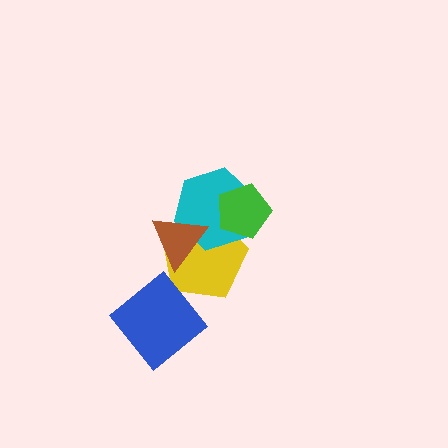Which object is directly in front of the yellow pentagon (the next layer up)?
The cyan hexagon is directly in front of the yellow pentagon.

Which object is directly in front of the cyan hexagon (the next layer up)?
The brown triangle is directly in front of the cyan hexagon.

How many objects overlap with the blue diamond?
0 objects overlap with the blue diamond.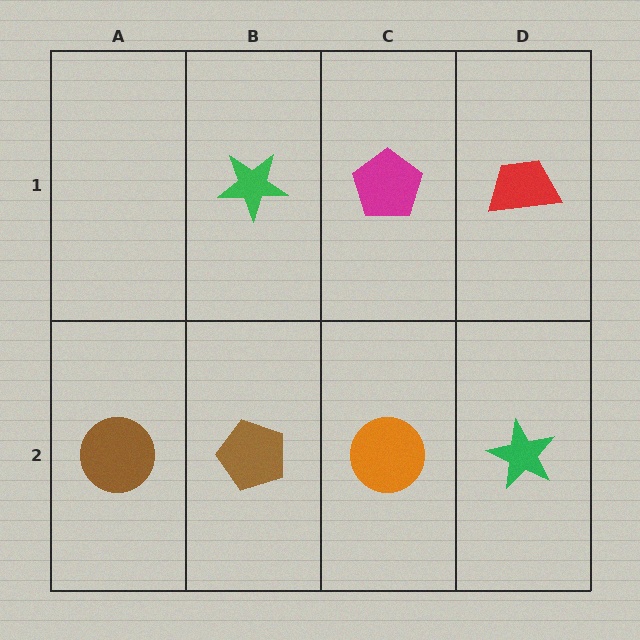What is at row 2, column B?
A brown pentagon.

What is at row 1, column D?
A red trapezoid.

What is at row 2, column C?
An orange circle.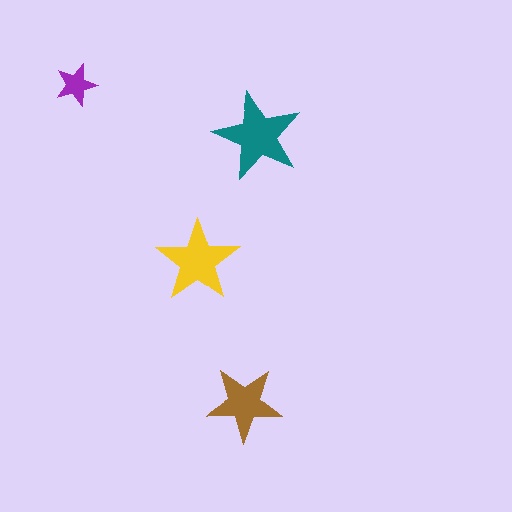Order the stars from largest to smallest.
the teal one, the yellow one, the brown one, the purple one.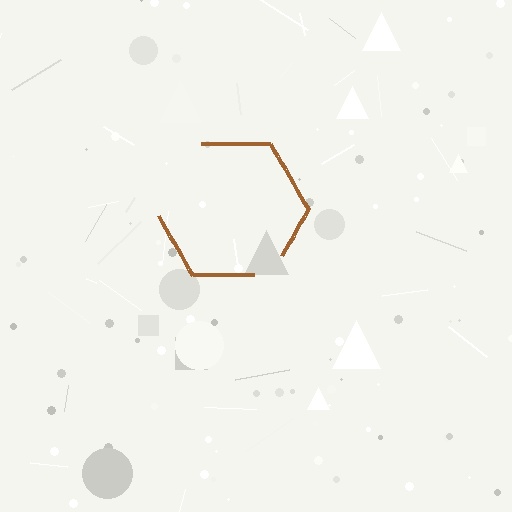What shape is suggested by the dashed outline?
The dashed outline suggests a hexagon.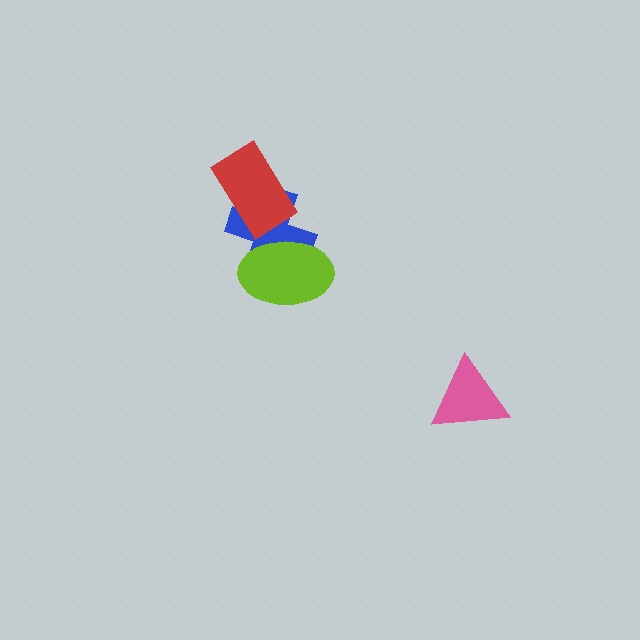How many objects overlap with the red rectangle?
1 object overlaps with the red rectangle.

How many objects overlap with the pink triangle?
0 objects overlap with the pink triangle.